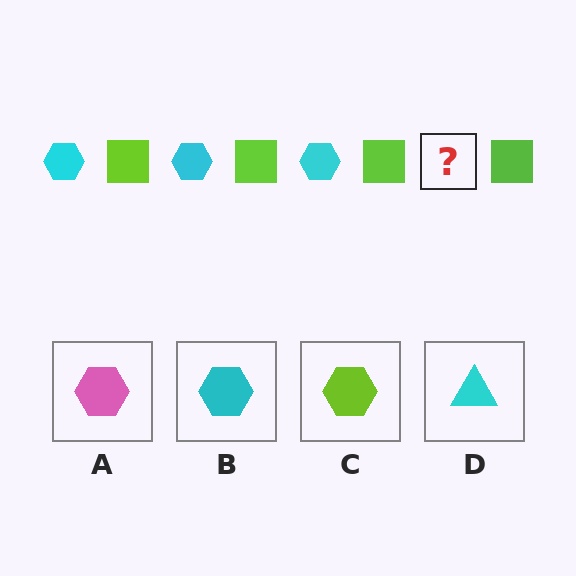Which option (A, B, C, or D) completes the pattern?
B.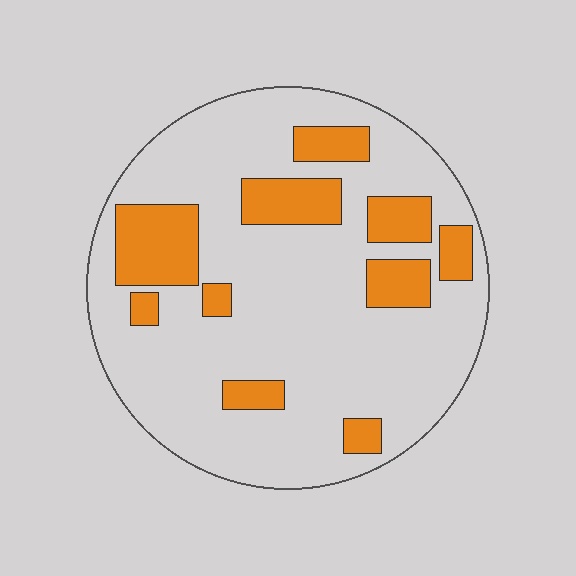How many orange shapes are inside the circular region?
10.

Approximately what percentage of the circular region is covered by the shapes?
Approximately 20%.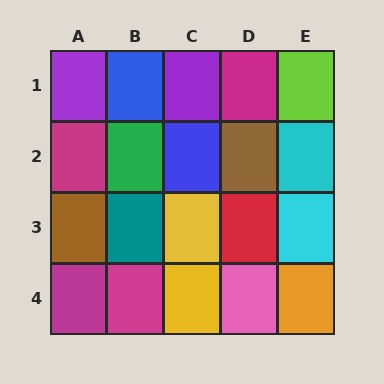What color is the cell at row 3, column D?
Red.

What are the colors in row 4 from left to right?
Magenta, magenta, yellow, pink, orange.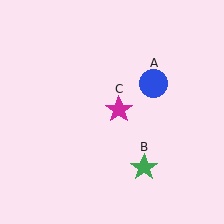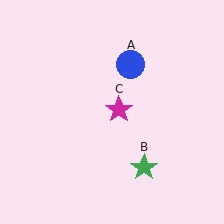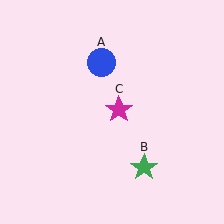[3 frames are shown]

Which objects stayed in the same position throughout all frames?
Green star (object B) and magenta star (object C) remained stationary.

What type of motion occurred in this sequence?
The blue circle (object A) rotated counterclockwise around the center of the scene.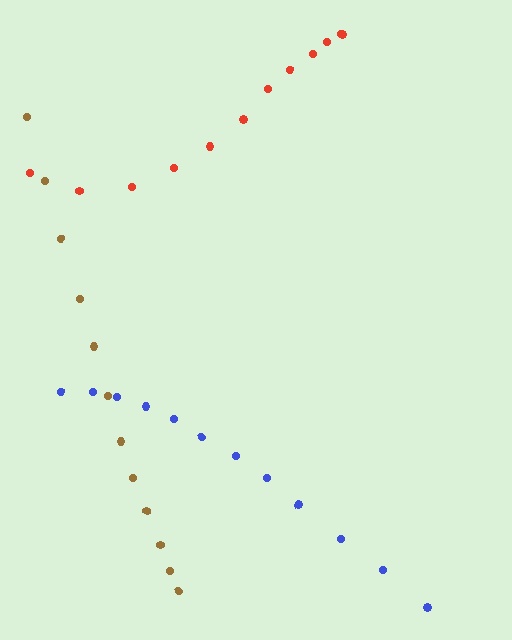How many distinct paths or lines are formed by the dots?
There are 3 distinct paths.